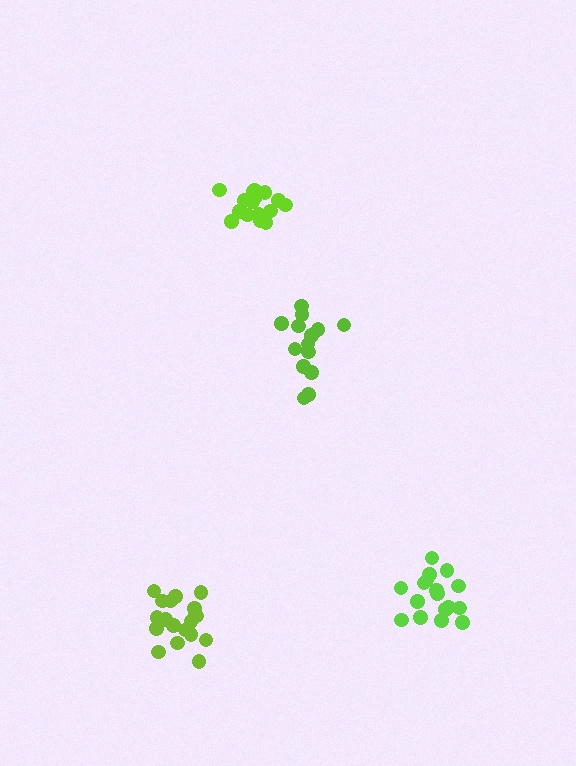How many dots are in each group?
Group 1: 14 dots, Group 2: 20 dots, Group 3: 17 dots, Group 4: 16 dots (67 total).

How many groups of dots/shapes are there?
There are 4 groups.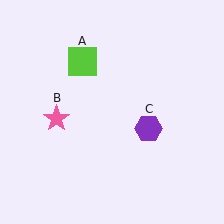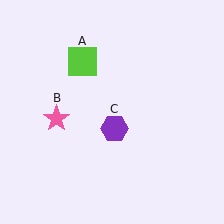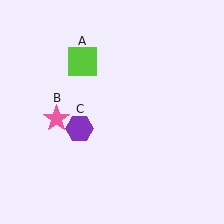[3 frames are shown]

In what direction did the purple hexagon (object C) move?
The purple hexagon (object C) moved left.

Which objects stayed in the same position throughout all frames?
Lime square (object A) and pink star (object B) remained stationary.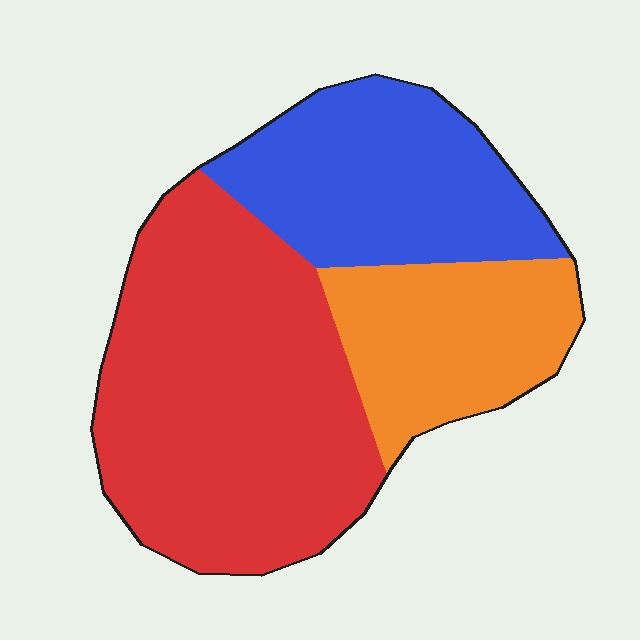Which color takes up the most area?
Red, at roughly 50%.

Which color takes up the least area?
Orange, at roughly 20%.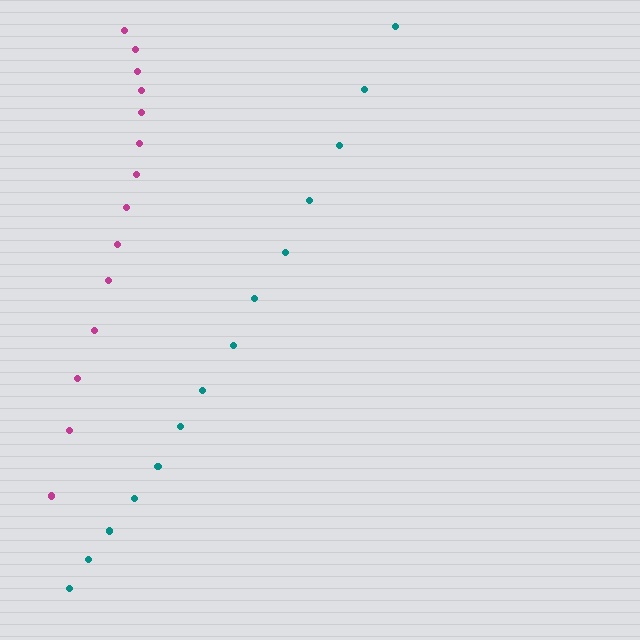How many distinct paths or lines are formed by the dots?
There are 2 distinct paths.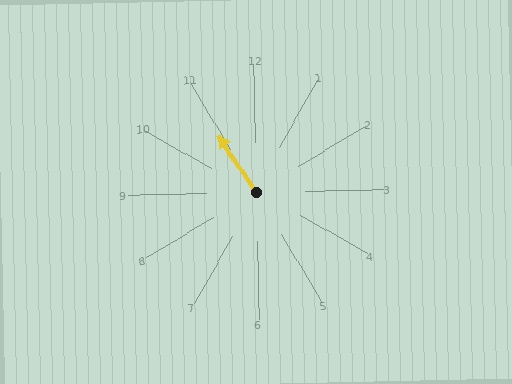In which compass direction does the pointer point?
Northwest.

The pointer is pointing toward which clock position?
Roughly 11 o'clock.